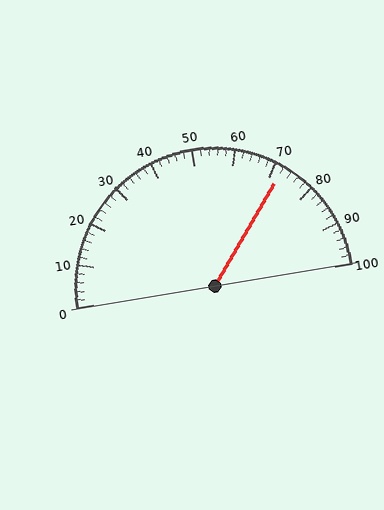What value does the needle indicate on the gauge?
The needle indicates approximately 72.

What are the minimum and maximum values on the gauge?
The gauge ranges from 0 to 100.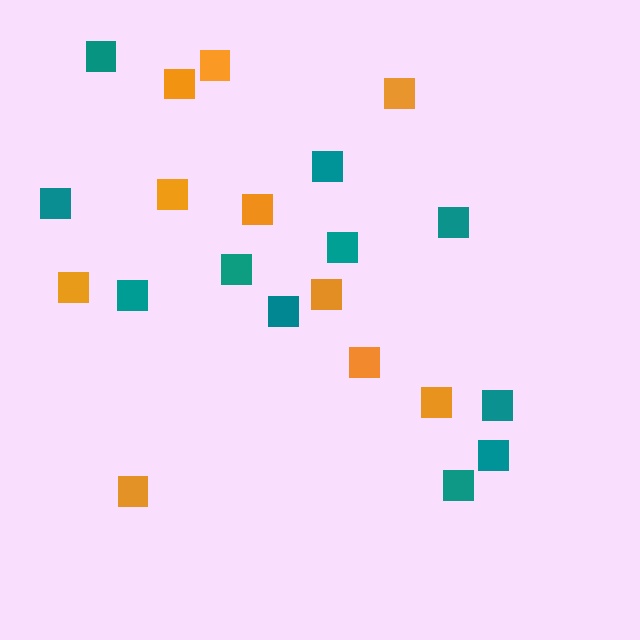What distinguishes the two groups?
There are 2 groups: one group of teal squares (11) and one group of orange squares (10).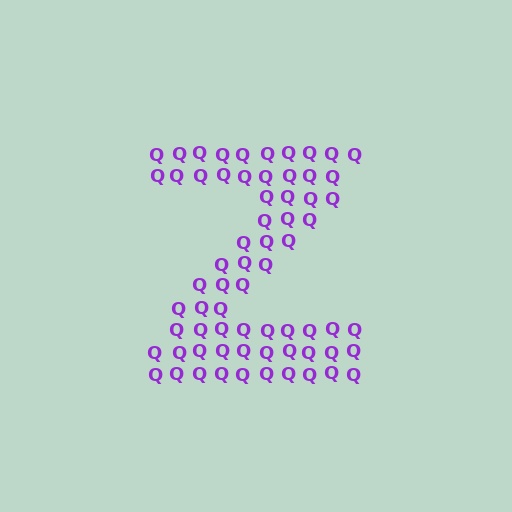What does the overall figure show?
The overall figure shows the letter Z.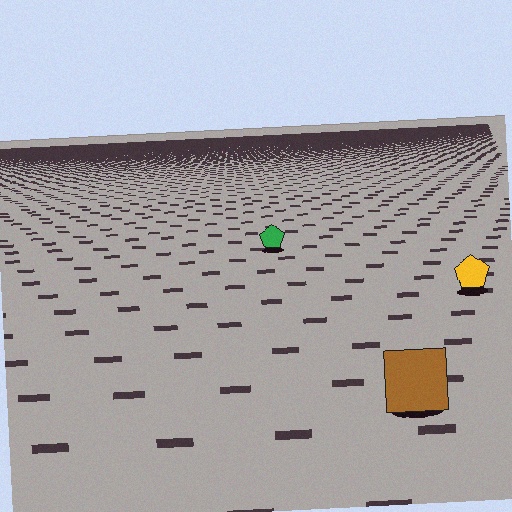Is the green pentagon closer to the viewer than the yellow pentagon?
No. The yellow pentagon is closer — you can tell from the texture gradient: the ground texture is coarser near it.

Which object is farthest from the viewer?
The green pentagon is farthest from the viewer. It appears smaller and the ground texture around it is denser.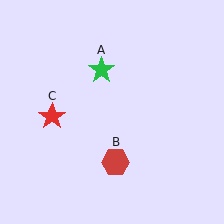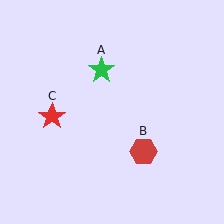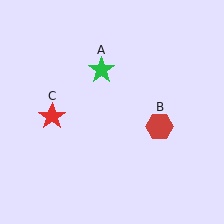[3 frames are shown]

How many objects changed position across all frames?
1 object changed position: red hexagon (object B).